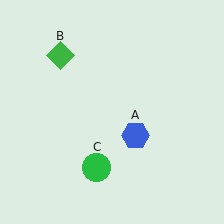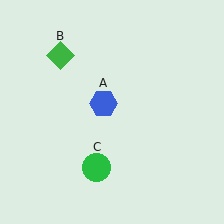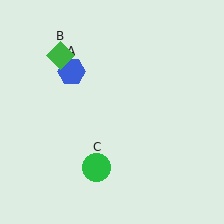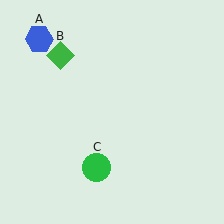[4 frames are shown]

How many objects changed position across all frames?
1 object changed position: blue hexagon (object A).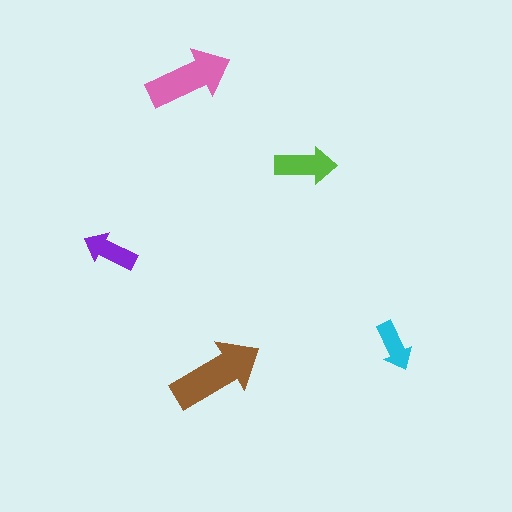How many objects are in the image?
There are 5 objects in the image.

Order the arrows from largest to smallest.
the brown one, the pink one, the lime one, the purple one, the cyan one.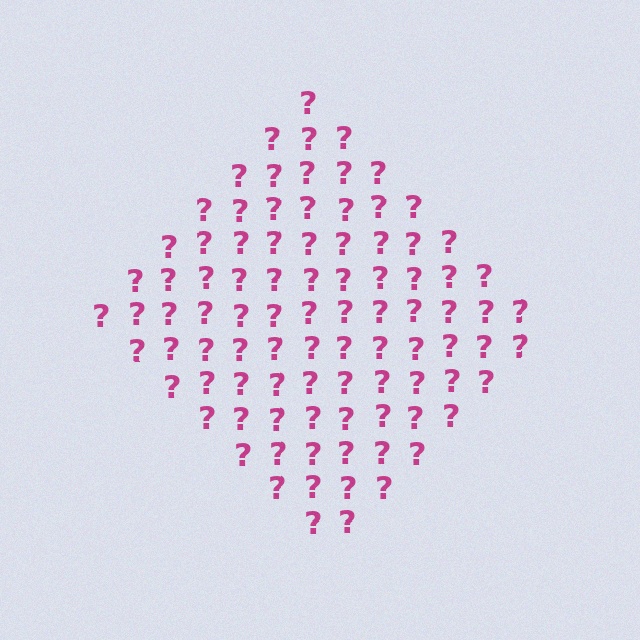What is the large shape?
The large shape is a diamond.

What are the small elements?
The small elements are question marks.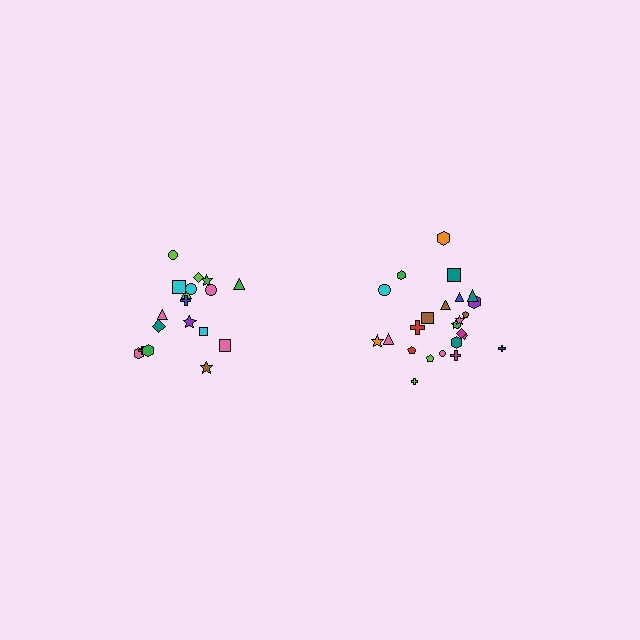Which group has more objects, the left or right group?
The right group.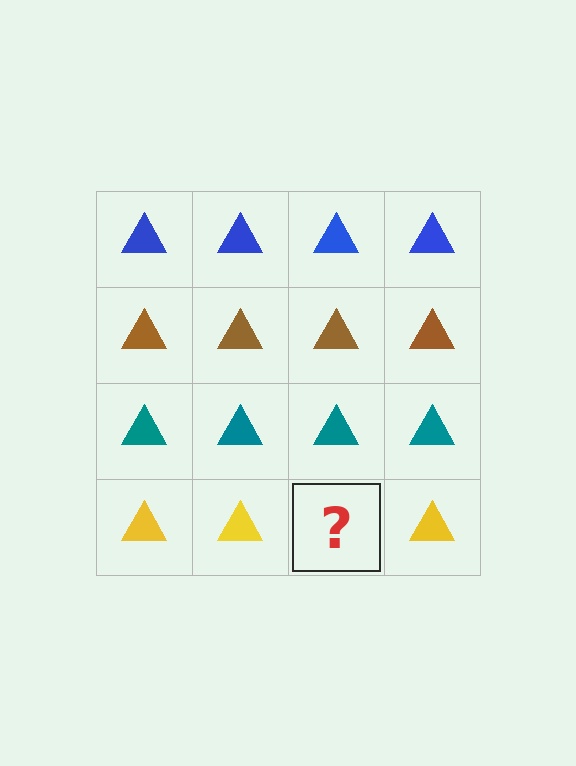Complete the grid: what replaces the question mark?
The question mark should be replaced with a yellow triangle.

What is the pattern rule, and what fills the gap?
The rule is that each row has a consistent color. The gap should be filled with a yellow triangle.